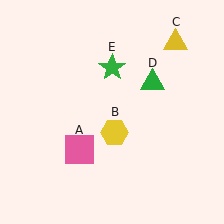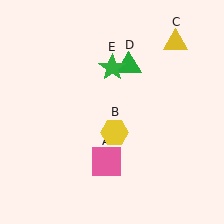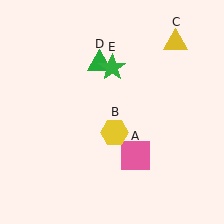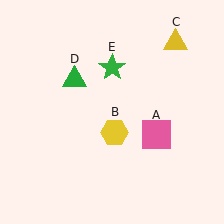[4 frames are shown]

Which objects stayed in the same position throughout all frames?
Yellow hexagon (object B) and yellow triangle (object C) and green star (object E) remained stationary.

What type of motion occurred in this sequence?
The pink square (object A), green triangle (object D) rotated counterclockwise around the center of the scene.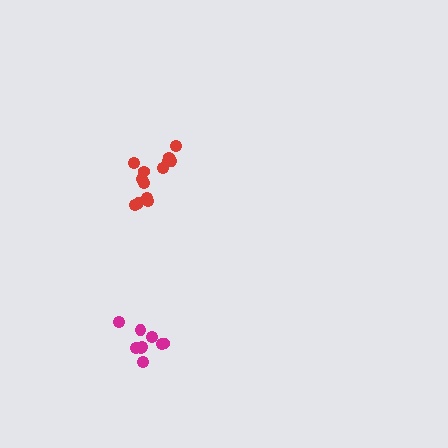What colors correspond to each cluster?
The clusters are colored: red, magenta.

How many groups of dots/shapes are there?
There are 2 groups.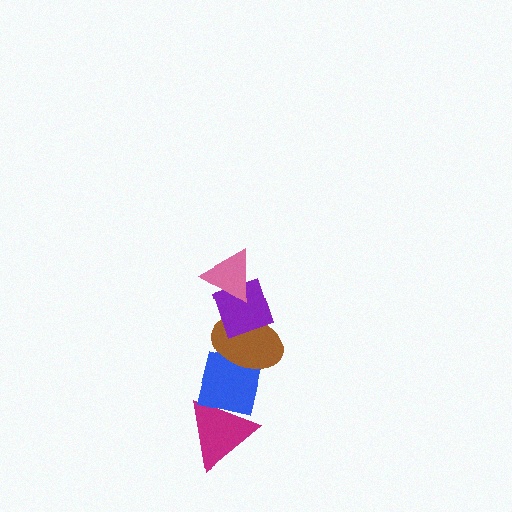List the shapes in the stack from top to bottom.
From top to bottom: the pink triangle, the purple diamond, the brown ellipse, the blue square, the magenta triangle.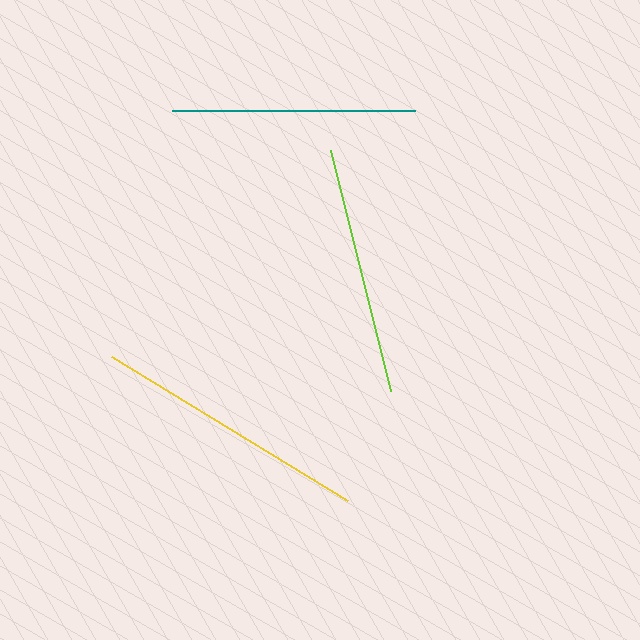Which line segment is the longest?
The yellow line is the longest at approximately 276 pixels.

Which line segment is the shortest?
The teal line is the shortest at approximately 242 pixels.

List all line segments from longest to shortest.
From longest to shortest: yellow, lime, teal.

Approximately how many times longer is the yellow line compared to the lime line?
The yellow line is approximately 1.1 times the length of the lime line.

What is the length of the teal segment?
The teal segment is approximately 242 pixels long.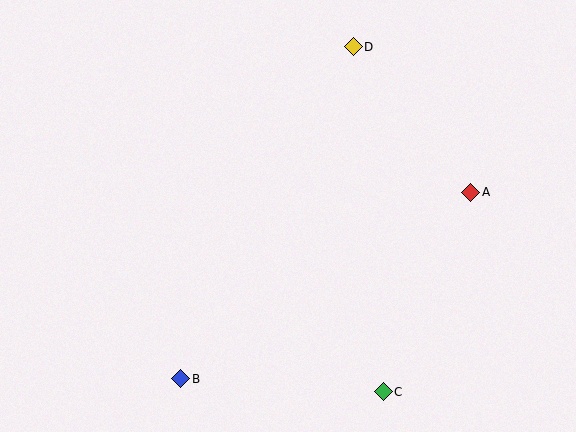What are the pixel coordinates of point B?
Point B is at (181, 379).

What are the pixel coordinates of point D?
Point D is at (353, 47).